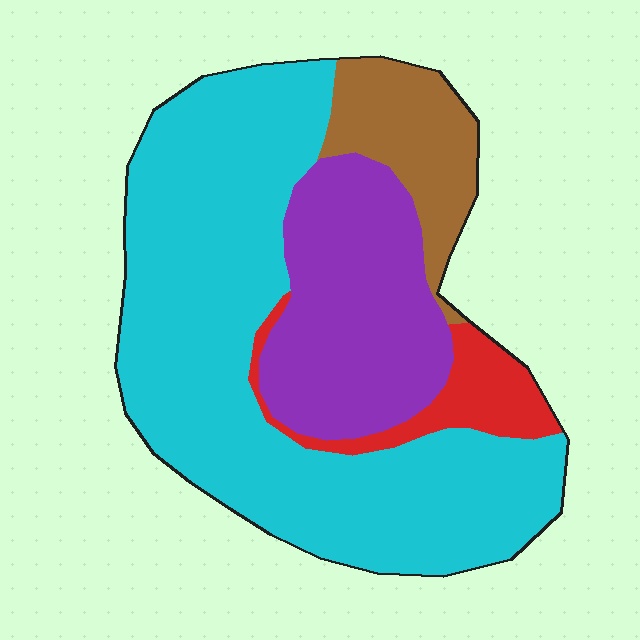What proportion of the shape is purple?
Purple covers roughly 25% of the shape.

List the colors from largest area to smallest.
From largest to smallest: cyan, purple, brown, red.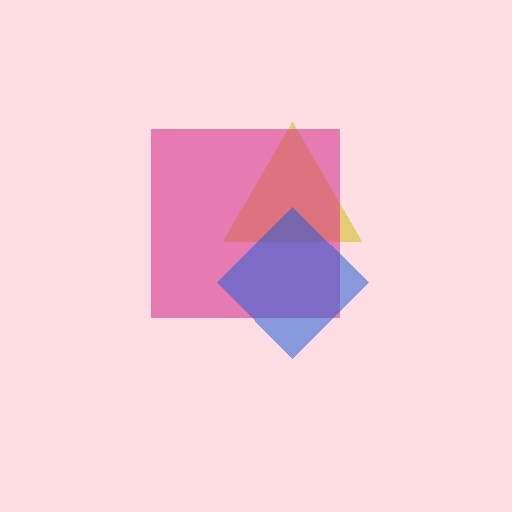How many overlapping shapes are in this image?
There are 3 overlapping shapes in the image.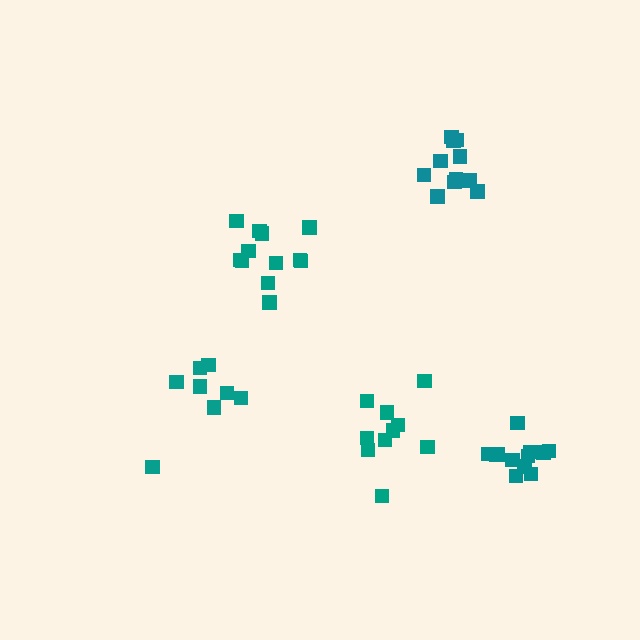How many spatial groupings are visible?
There are 5 spatial groupings.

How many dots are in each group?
Group 1: 8 dots, Group 2: 10 dots, Group 3: 12 dots, Group 4: 12 dots, Group 5: 12 dots (54 total).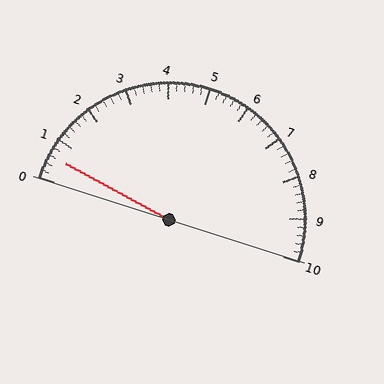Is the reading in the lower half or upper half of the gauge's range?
The reading is in the lower half of the range (0 to 10).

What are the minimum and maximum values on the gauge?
The gauge ranges from 0 to 10.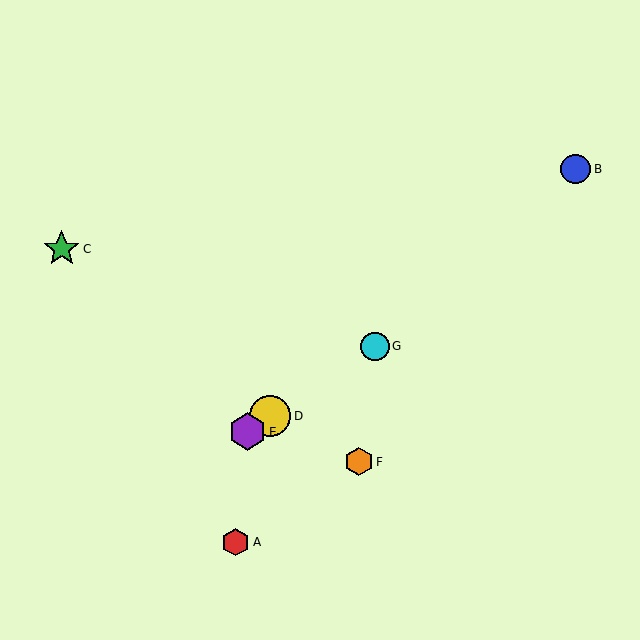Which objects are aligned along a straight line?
Objects D, E, G are aligned along a straight line.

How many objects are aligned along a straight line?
3 objects (D, E, G) are aligned along a straight line.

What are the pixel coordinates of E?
Object E is at (247, 432).